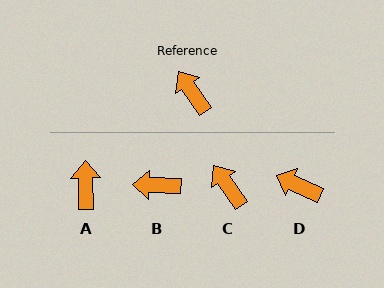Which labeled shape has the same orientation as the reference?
C.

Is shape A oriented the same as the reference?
No, it is off by about 34 degrees.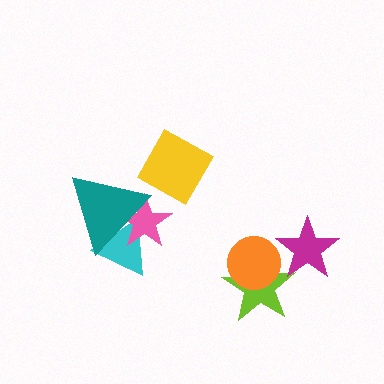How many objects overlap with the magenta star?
1 object overlaps with the magenta star.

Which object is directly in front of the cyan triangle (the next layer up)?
The pink star is directly in front of the cyan triangle.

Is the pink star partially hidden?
Yes, it is partially covered by another shape.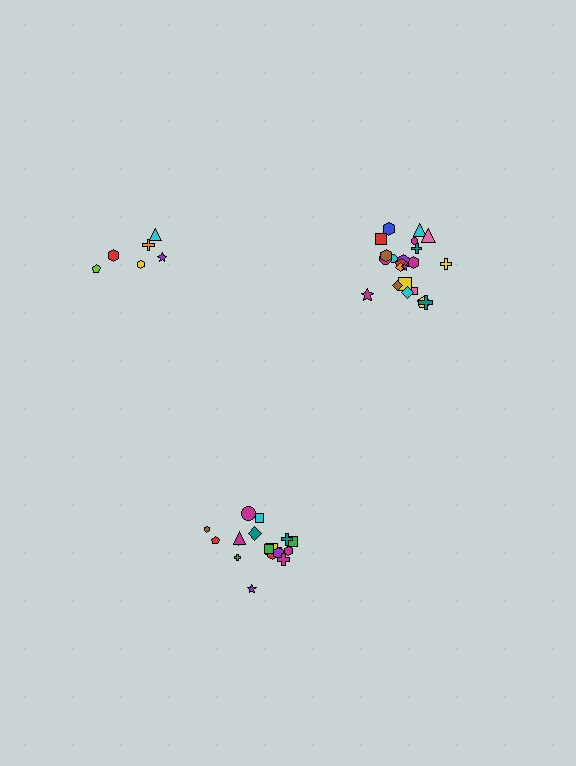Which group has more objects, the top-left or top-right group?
The top-right group.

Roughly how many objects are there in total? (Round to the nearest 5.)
Roughly 45 objects in total.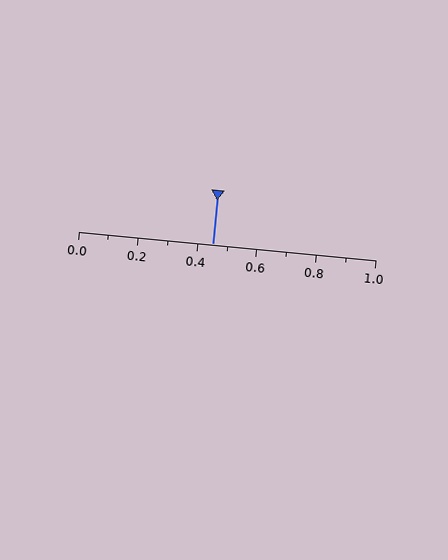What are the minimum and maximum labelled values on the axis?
The axis runs from 0.0 to 1.0.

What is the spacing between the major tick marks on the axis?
The major ticks are spaced 0.2 apart.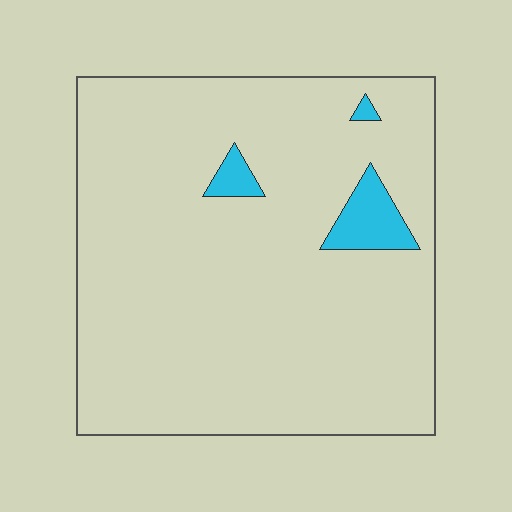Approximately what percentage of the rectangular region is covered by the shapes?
Approximately 5%.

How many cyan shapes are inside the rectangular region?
3.